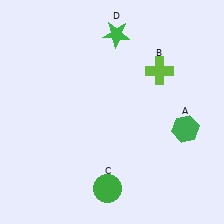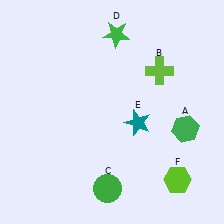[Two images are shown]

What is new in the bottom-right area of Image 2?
A teal star (E) was added in the bottom-right area of Image 2.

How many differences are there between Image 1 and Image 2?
There are 2 differences between the two images.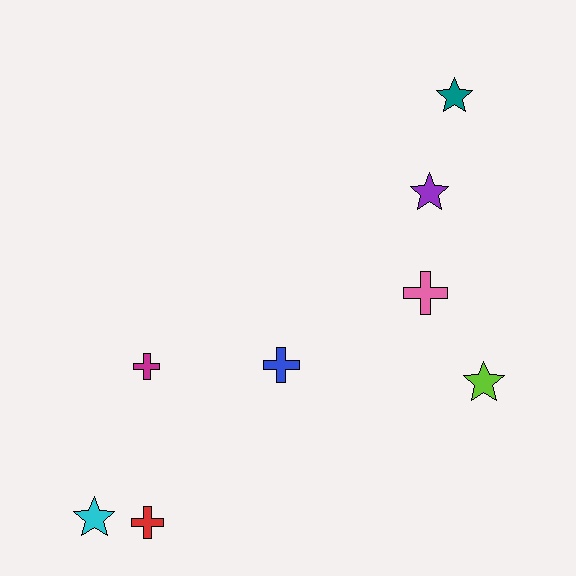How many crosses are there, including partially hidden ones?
There are 4 crosses.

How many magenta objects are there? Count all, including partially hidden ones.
There is 1 magenta object.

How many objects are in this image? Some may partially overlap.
There are 8 objects.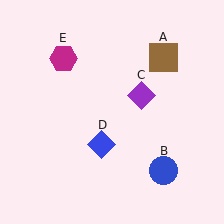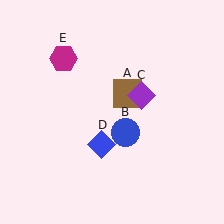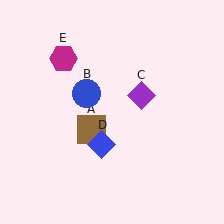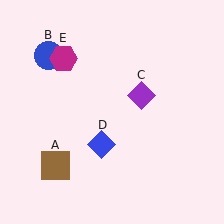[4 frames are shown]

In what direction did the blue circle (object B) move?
The blue circle (object B) moved up and to the left.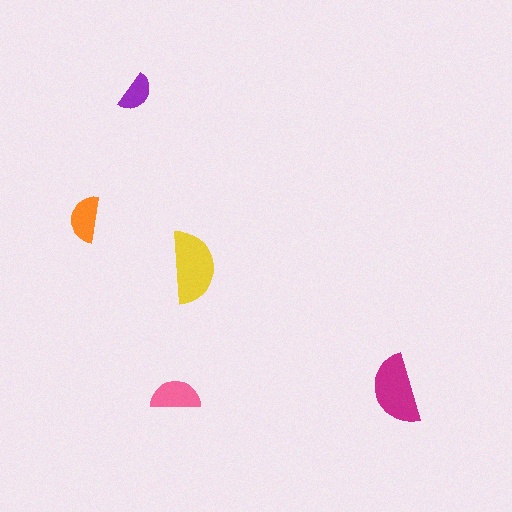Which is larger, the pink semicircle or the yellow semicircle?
The yellow one.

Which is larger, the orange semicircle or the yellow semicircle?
The yellow one.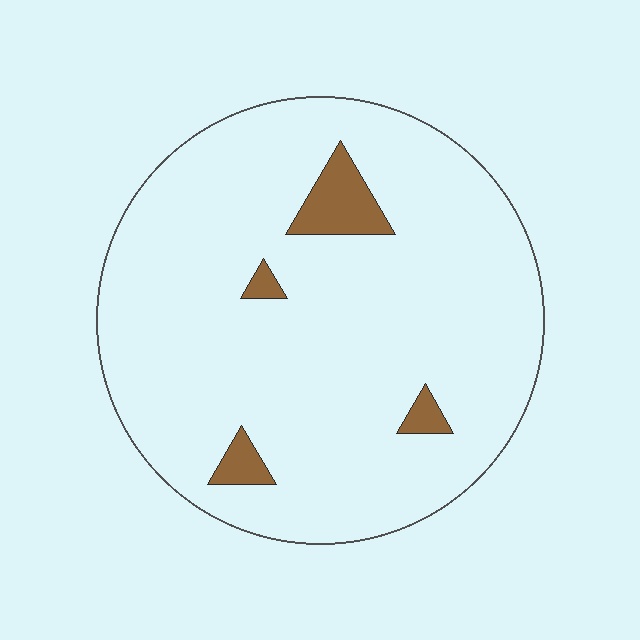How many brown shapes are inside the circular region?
4.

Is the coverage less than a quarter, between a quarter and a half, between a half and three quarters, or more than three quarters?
Less than a quarter.